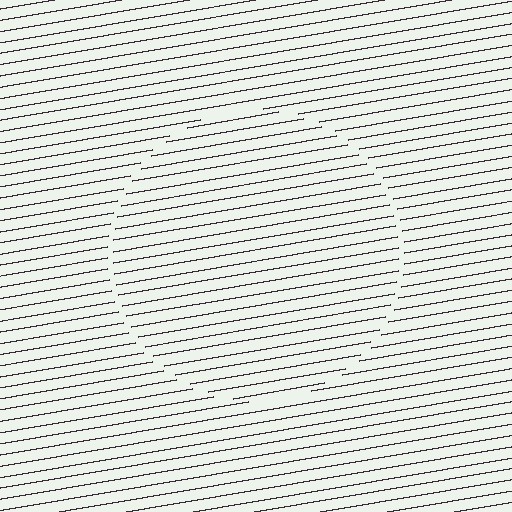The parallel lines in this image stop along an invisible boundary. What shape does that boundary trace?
An illusory circle. The interior of the shape contains the same grating, shifted by half a period — the contour is defined by the phase discontinuity where line-ends from the inner and outer gratings abut.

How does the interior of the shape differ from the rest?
The interior of the shape contains the same grating, shifted by half a period — the contour is defined by the phase discontinuity where line-ends from the inner and outer gratings abut.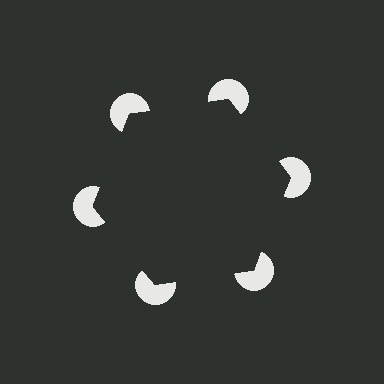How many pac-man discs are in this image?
There are 6 — one at each vertex of the illusory hexagon.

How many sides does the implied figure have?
6 sides.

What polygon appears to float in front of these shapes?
An illusory hexagon — its edges are inferred from the aligned wedge cuts in the pac-man discs, not physically drawn.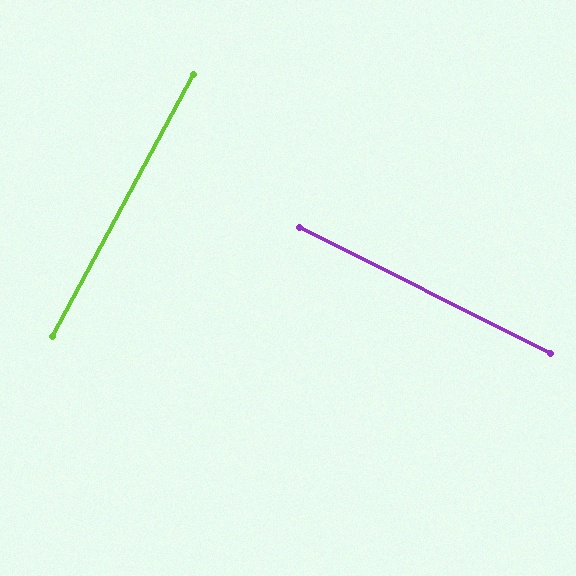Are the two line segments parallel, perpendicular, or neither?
Perpendicular — they meet at approximately 88°.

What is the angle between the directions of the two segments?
Approximately 88 degrees.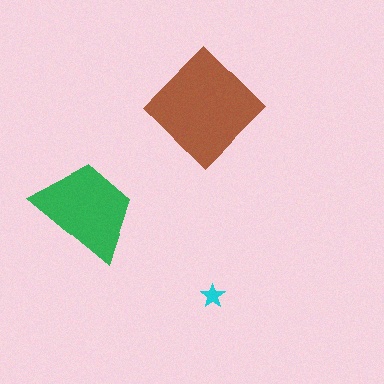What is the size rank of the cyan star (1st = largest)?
3rd.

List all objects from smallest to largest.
The cyan star, the green trapezoid, the brown diamond.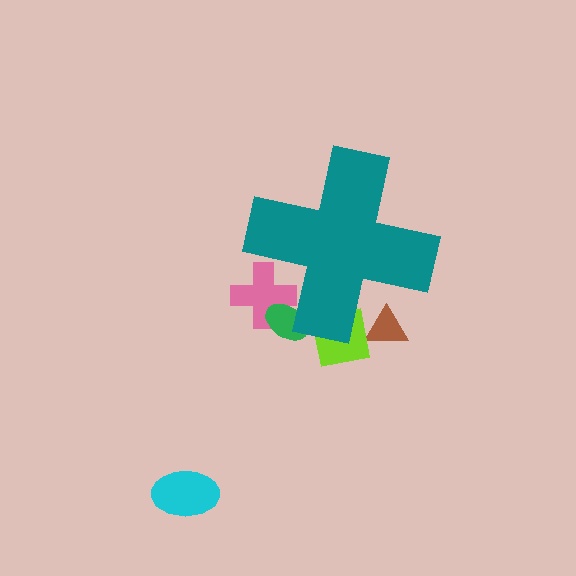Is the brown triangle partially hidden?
Yes, the brown triangle is partially hidden behind the teal cross.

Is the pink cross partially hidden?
Yes, the pink cross is partially hidden behind the teal cross.